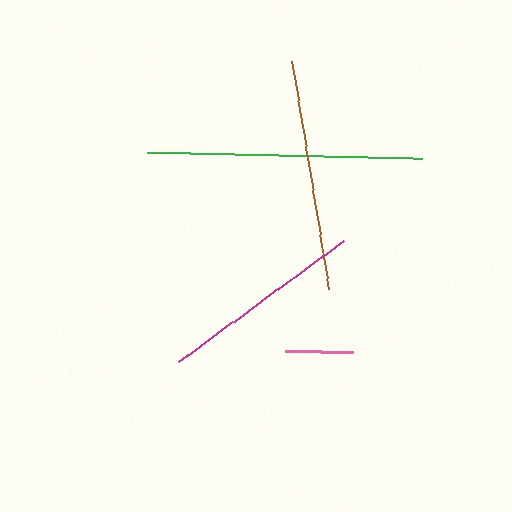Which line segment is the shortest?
The pink line is the shortest at approximately 68 pixels.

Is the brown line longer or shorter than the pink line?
The brown line is longer than the pink line.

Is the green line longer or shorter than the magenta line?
The green line is longer than the magenta line.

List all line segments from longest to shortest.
From longest to shortest: green, brown, magenta, pink.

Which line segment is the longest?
The green line is the longest at approximately 274 pixels.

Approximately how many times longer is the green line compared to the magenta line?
The green line is approximately 1.3 times the length of the magenta line.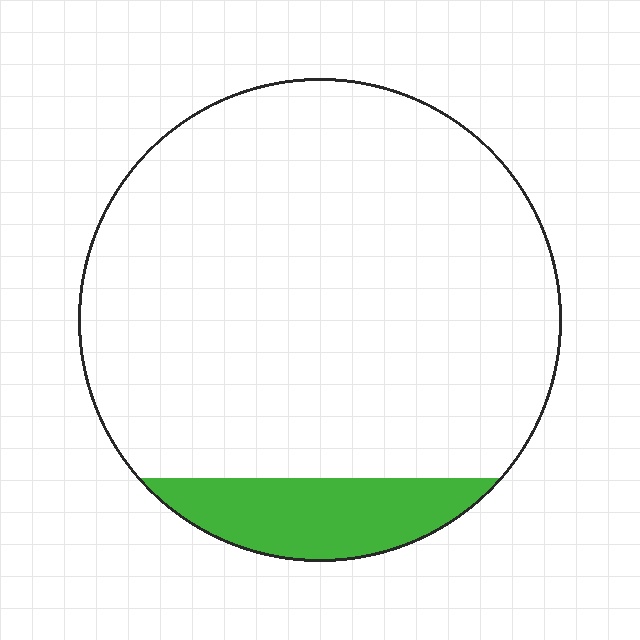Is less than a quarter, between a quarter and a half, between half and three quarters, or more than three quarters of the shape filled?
Less than a quarter.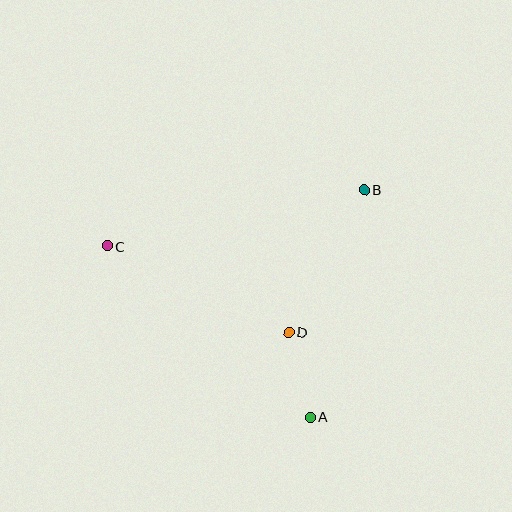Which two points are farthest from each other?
Points A and C are farthest from each other.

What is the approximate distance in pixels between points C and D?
The distance between C and D is approximately 200 pixels.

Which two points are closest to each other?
Points A and D are closest to each other.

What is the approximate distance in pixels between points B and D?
The distance between B and D is approximately 162 pixels.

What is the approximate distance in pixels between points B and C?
The distance between B and C is approximately 263 pixels.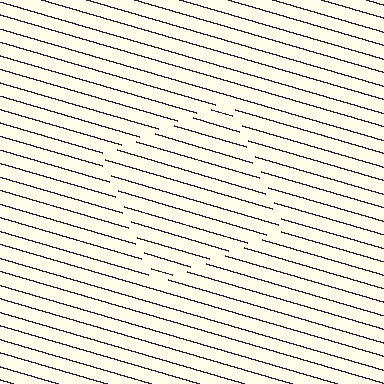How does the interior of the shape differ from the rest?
The interior of the shape contains the same grating, shifted by half a period — the contour is defined by the phase discontinuity where line-ends from the inner and outer gratings abut.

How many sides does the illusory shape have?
4 sides — the line-ends trace a square.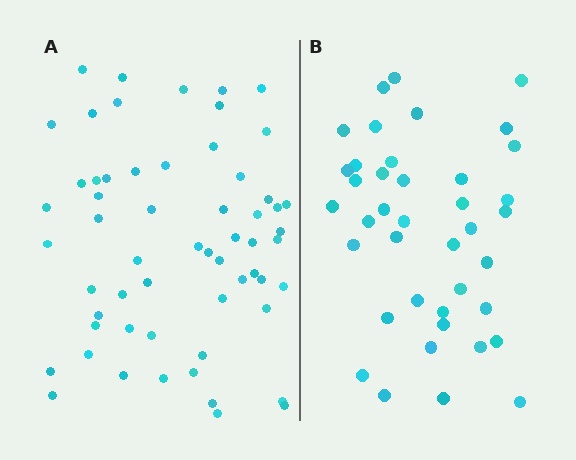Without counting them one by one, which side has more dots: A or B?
Region A (the left region) has more dots.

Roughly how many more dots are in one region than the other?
Region A has approximately 20 more dots than region B.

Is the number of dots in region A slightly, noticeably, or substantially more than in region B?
Region A has substantially more. The ratio is roughly 1.5 to 1.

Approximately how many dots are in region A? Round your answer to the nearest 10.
About 60 dots. (The exact count is 59, which rounds to 60.)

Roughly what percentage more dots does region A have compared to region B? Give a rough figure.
About 50% more.